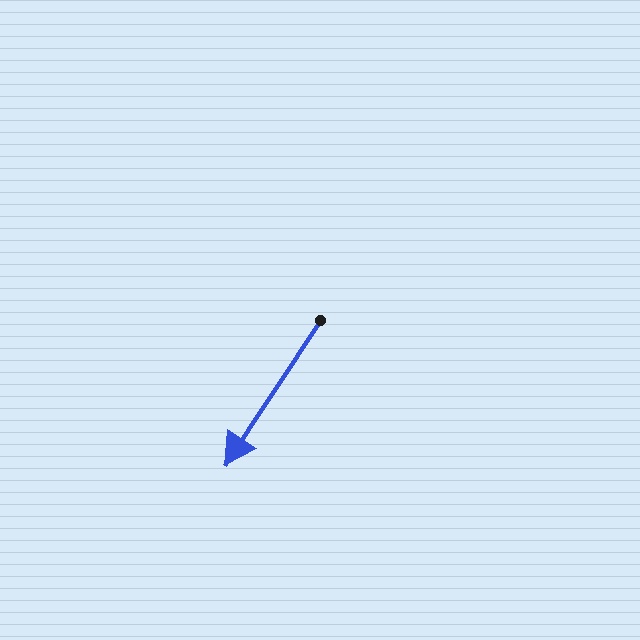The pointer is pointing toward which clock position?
Roughly 7 o'clock.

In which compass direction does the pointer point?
Southwest.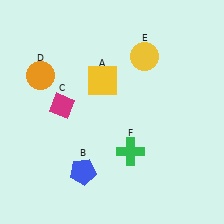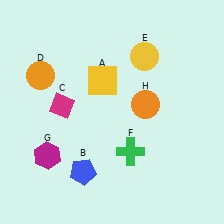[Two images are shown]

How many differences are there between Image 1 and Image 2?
There are 2 differences between the two images.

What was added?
A magenta hexagon (G), an orange circle (H) were added in Image 2.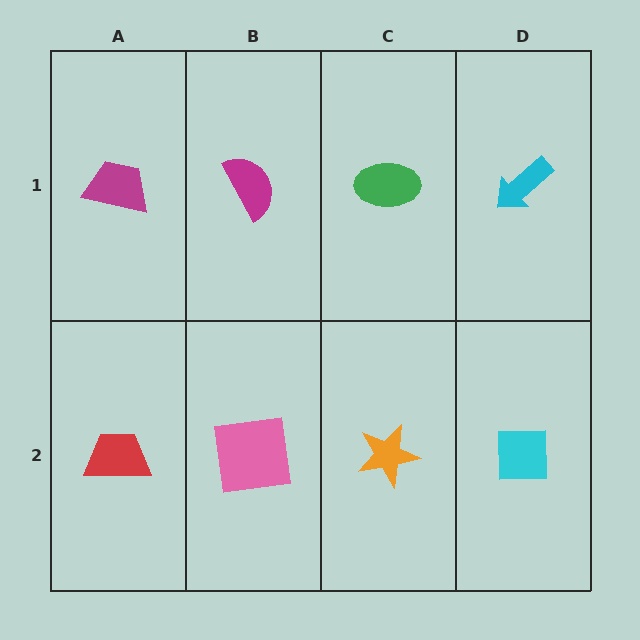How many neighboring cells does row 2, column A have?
2.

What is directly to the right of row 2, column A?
A pink square.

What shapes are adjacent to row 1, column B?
A pink square (row 2, column B), a magenta trapezoid (row 1, column A), a green ellipse (row 1, column C).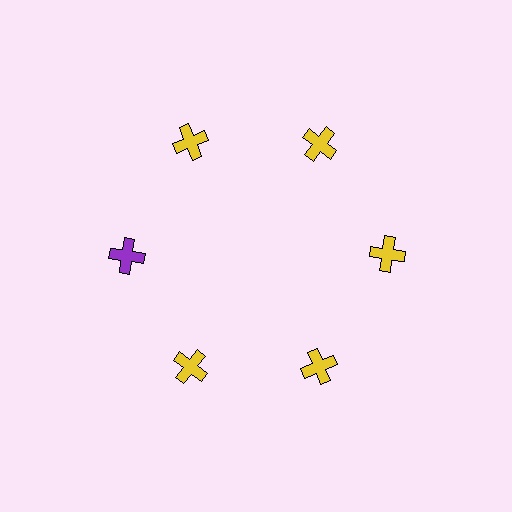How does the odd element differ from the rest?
It has a different color: purple instead of yellow.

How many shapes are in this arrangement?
There are 6 shapes arranged in a ring pattern.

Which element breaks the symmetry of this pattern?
The purple cross at roughly the 9 o'clock position breaks the symmetry. All other shapes are yellow crosses.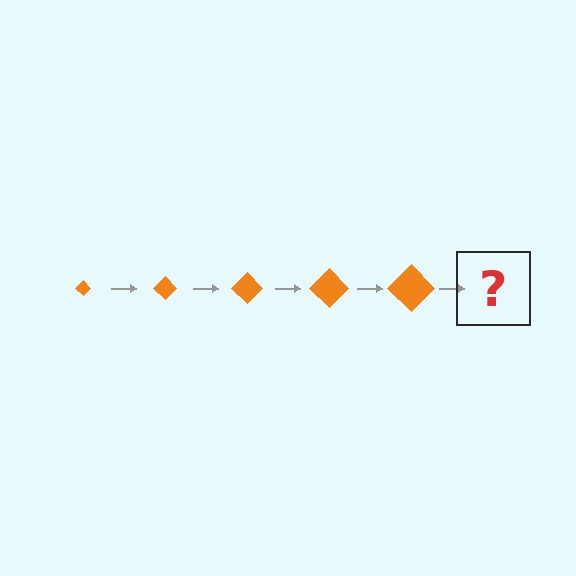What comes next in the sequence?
The next element should be an orange diamond, larger than the previous one.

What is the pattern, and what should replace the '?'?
The pattern is that the diamond gets progressively larger each step. The '?' should be an orange diamond, larger than the previous one.